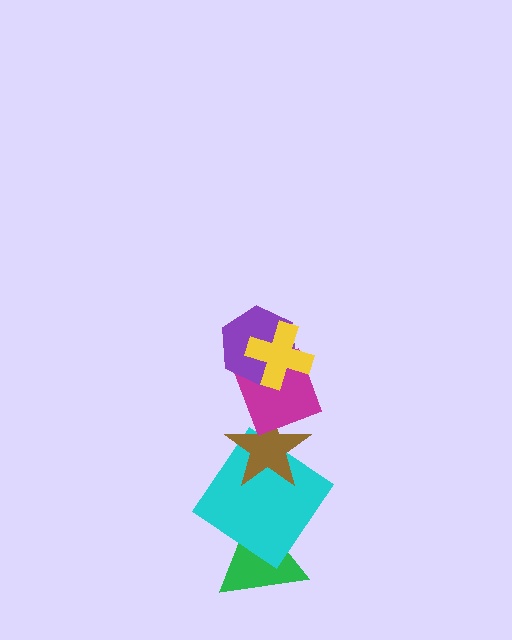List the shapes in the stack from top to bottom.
From top to bottom: the yellow cross, the purple hexagon, the magenta diamond, the brown star, the cyan diamond, the green triangle.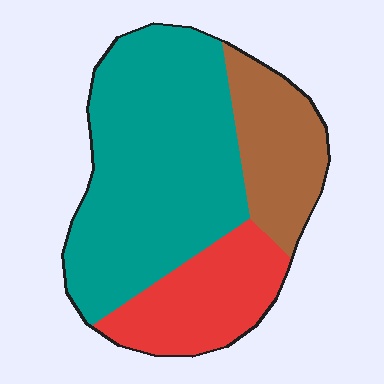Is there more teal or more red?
Teal.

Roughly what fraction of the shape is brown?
Brown takes up about one fifth (1/5) of the shape.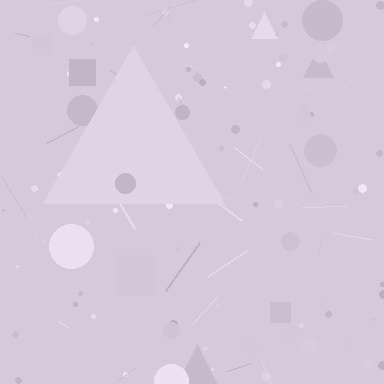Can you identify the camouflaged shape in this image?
The camouflaged shape is a triangle.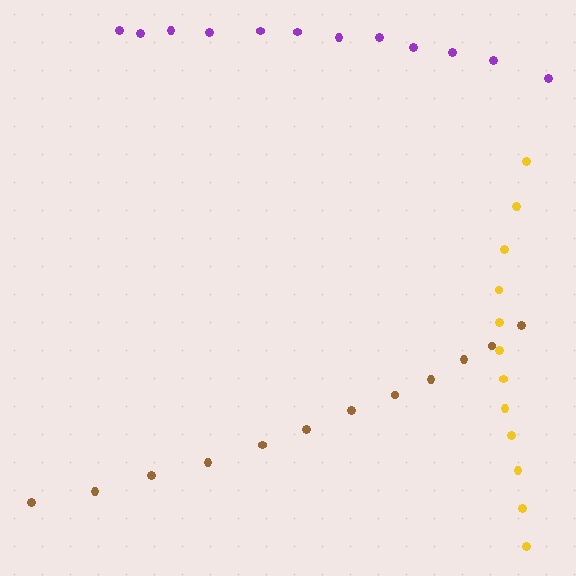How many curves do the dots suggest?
There are 3 distinct paths.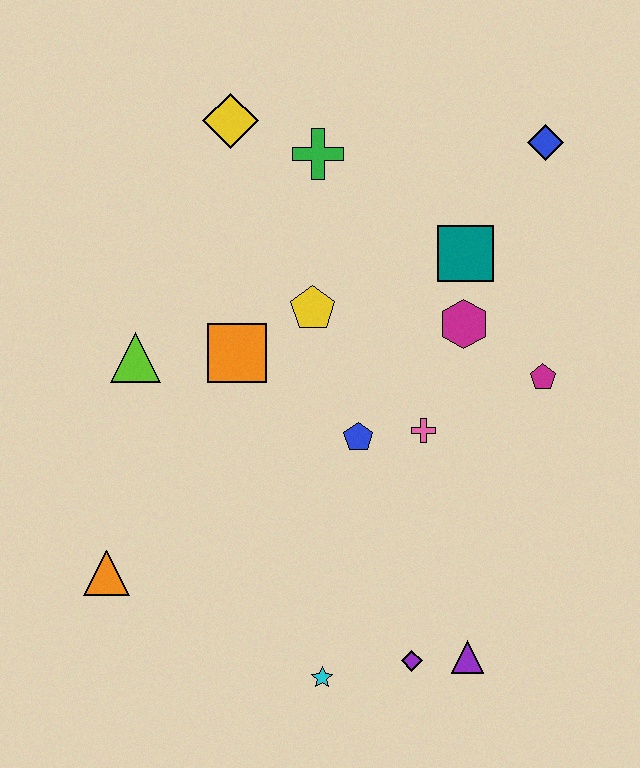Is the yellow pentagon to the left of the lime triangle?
No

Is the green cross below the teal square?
No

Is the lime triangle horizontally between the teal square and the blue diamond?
No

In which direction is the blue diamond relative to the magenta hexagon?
The blue diamond is above the magenta hexagon.